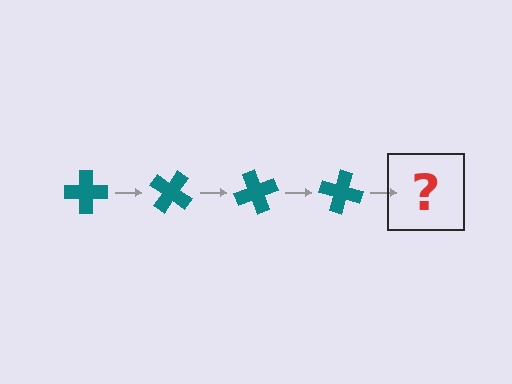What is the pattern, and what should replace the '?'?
The pattern is that the cross rotates 35 degrees each step. The '?' should be a teal cross rotated 140 degrees.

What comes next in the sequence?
The next element should be a teal cross rotated 140 degrees.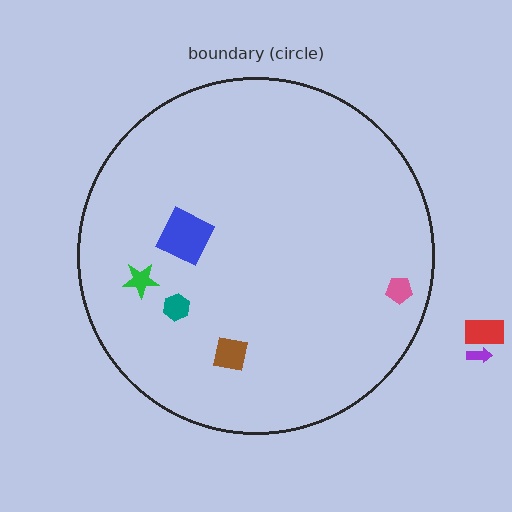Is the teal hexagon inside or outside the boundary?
Inside.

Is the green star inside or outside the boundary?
Inside.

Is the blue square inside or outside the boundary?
Inside.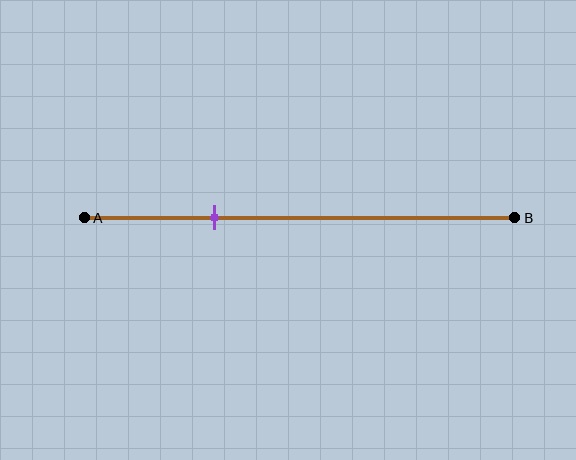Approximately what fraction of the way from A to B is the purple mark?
The purple mark is approximately 30% of the way from A to B.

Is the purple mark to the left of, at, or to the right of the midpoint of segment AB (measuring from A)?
The purple mark is to the left of the midpoint of segment AB.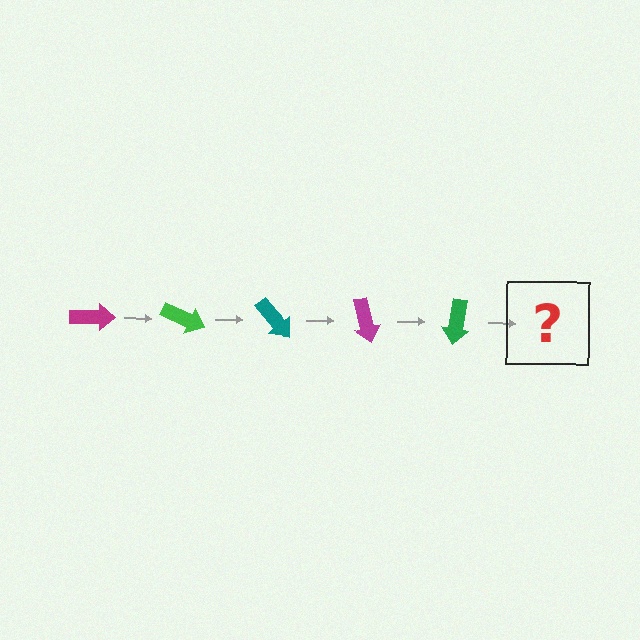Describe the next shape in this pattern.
It should be a teal arrow, rotated 125 degrees from the start.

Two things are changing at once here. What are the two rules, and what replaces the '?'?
The two rules are that it rotates 25 degrees each step and the color cycles through magenta, green, and teal. The '?' should be a teal arrow, rotated 125 degrees from the start.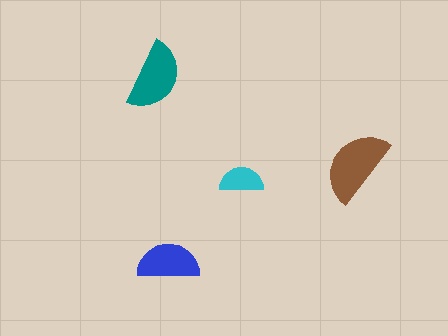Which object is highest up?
The teal semicircle is topmost.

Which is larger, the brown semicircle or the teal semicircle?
The brown one.